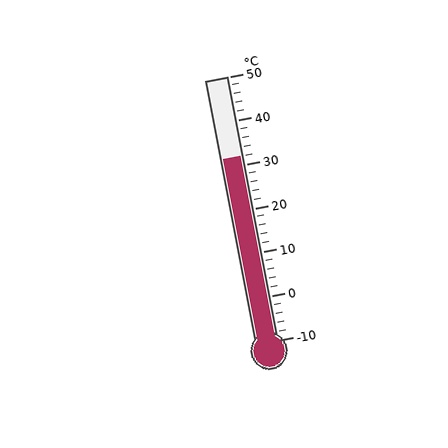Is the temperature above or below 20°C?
The temperature is above 20°C.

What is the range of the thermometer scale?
The thermometer scale ranges from -10°C to 50°C.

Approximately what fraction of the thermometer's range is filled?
The thermometer is filled to approximately 70% of its range.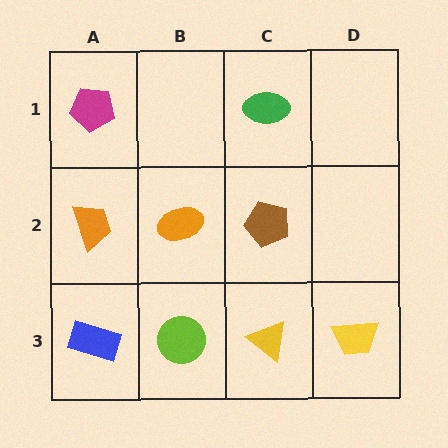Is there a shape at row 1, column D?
No, that cell is empty.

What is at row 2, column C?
A brown pentagon.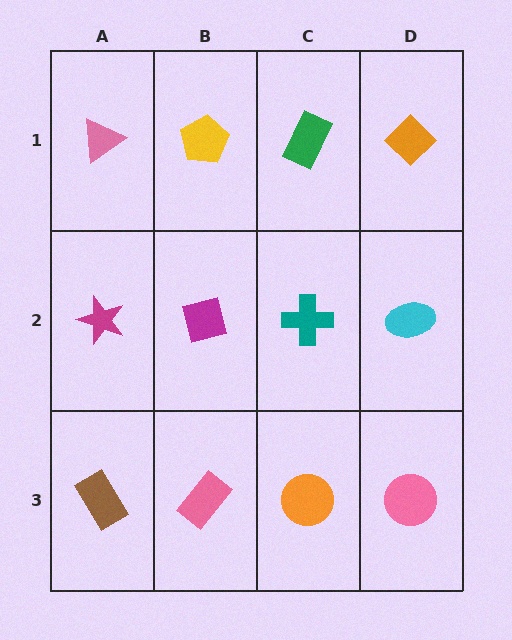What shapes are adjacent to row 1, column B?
A magenta square (row 2, column B), a pink triangle (row 1, column A), a green rectangle (row 1, column C).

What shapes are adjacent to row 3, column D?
A cyan ellipse (row 2, column D), an orange circle (row 3, column C).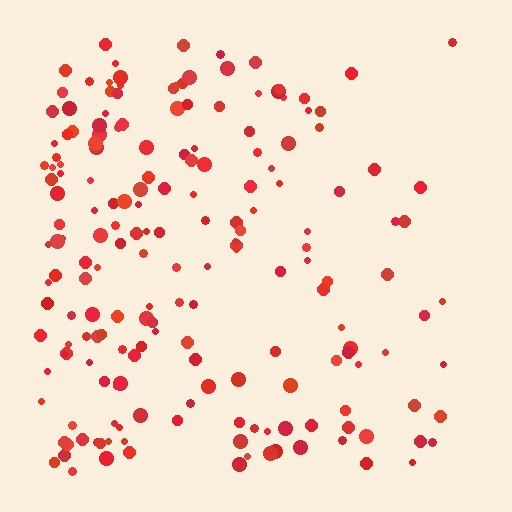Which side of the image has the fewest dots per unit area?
The right.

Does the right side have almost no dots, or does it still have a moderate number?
Still a moderate number, just noticeably fewer than the left.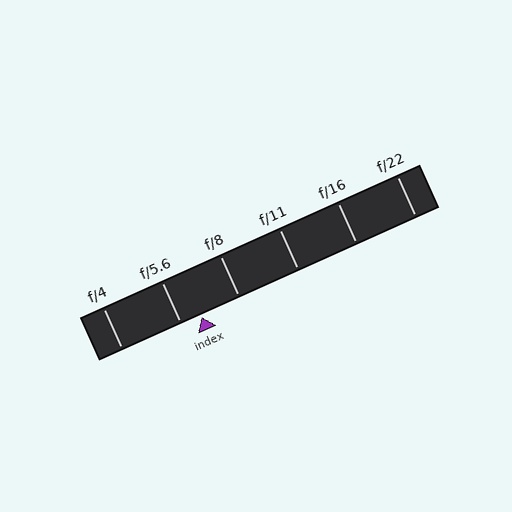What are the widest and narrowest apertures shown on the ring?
The widest aperture shown is f/4 and the narrowest is f/22.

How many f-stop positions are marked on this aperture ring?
There are 6 f-stop positions marked.